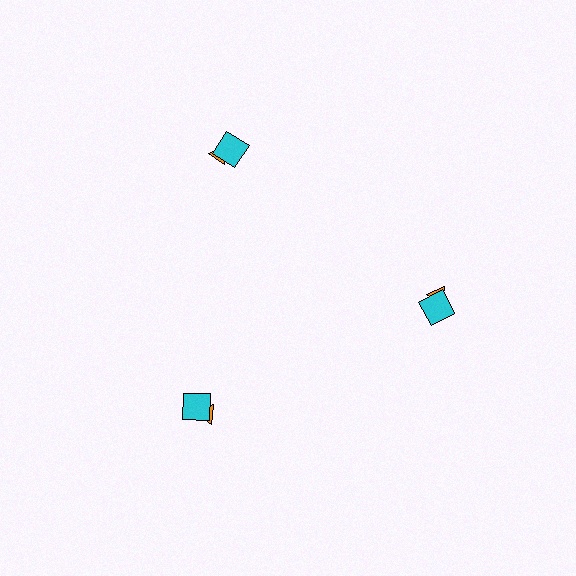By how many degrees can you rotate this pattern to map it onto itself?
The pattern maps onto itself every 120 degrees of rotation.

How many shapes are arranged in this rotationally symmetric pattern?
There are 6 shapes, arranged in 3 groups of 2.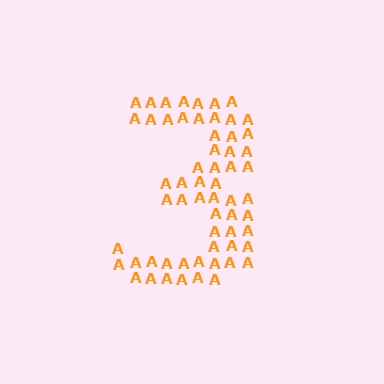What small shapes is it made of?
It is made of small letter A's.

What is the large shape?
The large shape is the digit 3.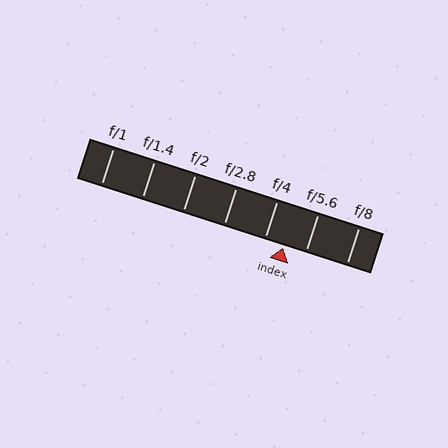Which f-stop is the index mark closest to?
The index mark is closest to f/4.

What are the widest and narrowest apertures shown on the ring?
The widest aperture shown is f/1 and the narrowest is f/8.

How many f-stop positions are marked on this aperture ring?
There are 7 f-stop positions marked.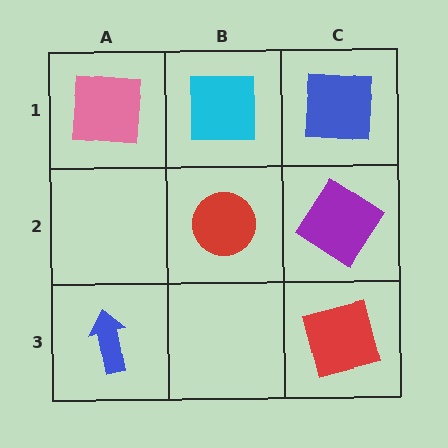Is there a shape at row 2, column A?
No, that cell is empty.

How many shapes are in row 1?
3 shapes.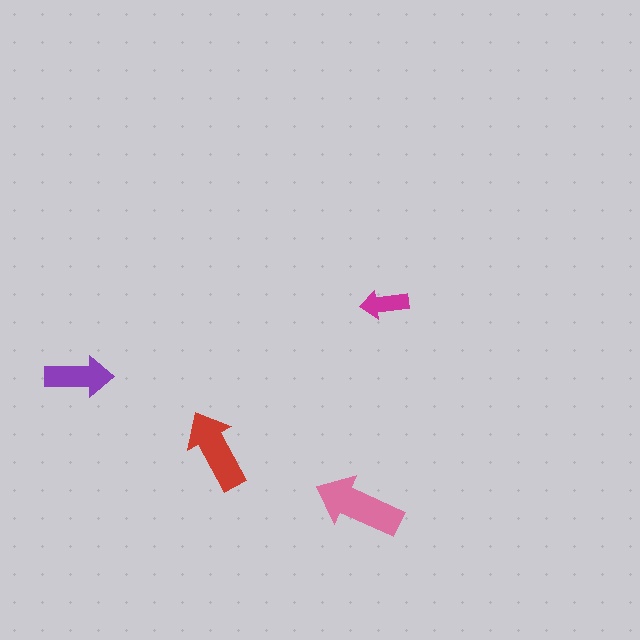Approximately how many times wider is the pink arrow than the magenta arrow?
About 2 times wider.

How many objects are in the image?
There are 4 objects in the image.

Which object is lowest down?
The pink arrow is bottommost.